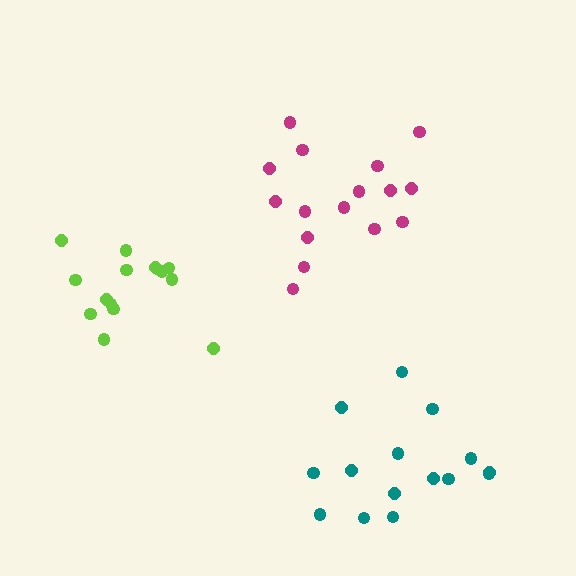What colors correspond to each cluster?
The clusters are colored: lime, magenta, teal.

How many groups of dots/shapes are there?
There are 3 groups.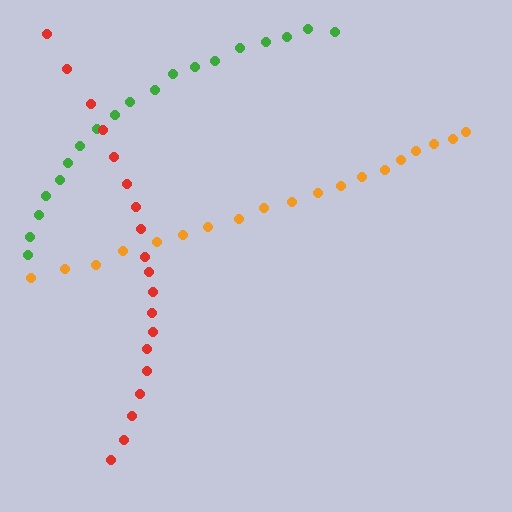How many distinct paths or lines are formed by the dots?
There are 3 distinct paths.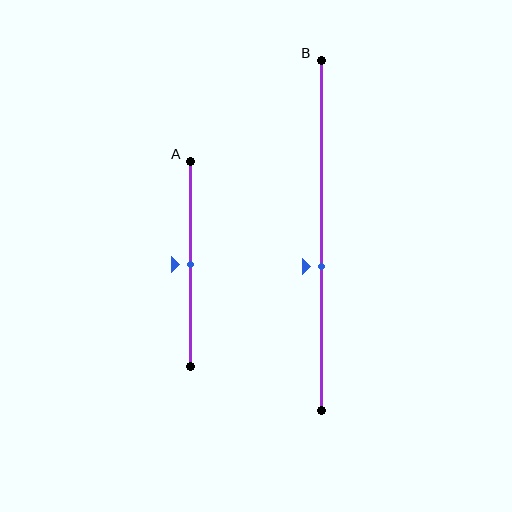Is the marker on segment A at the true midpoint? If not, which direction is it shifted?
Yes, the marker on segment A is at the true midpoint.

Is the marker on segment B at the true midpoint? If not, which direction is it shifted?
No, the marker on segment B is shifted downward by about 9% of the segment length.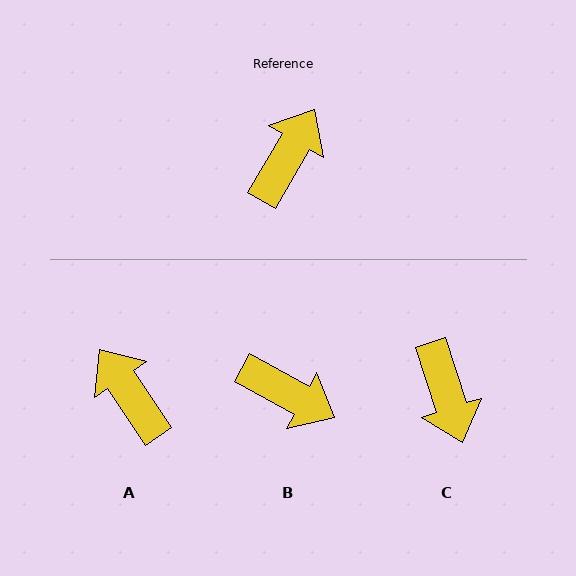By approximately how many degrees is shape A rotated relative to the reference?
Approximately 64 degrees counter-clockwise.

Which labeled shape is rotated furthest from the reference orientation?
C, about 132 degrees away.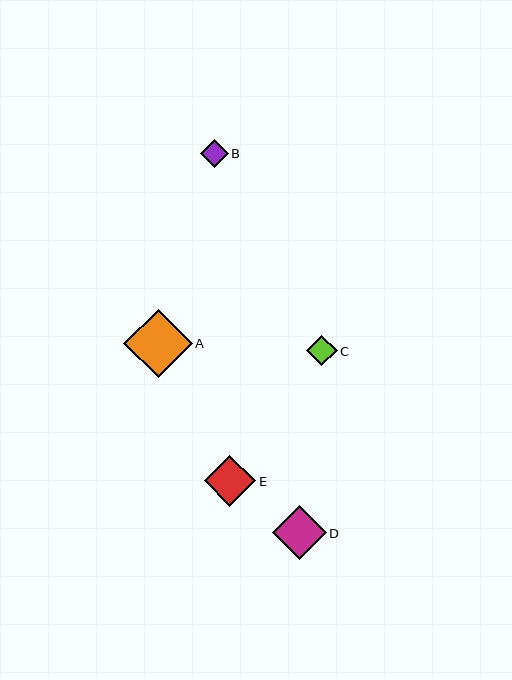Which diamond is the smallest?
Diamond B is the smallest with a size of approximately 28 pixels.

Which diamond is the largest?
Diamond A is the largest with a size of approximately 69 pixels.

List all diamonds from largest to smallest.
From largest to smallest: A, D, E, C, B.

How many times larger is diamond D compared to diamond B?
Diamond D is approximately 1.9 times the size of diamond B.